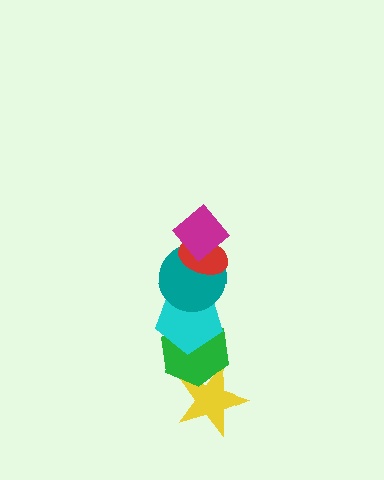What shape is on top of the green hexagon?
The cyan pentagon is on top of the green hexagon.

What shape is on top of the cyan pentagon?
The teal circle is on top of the cyan pentagon.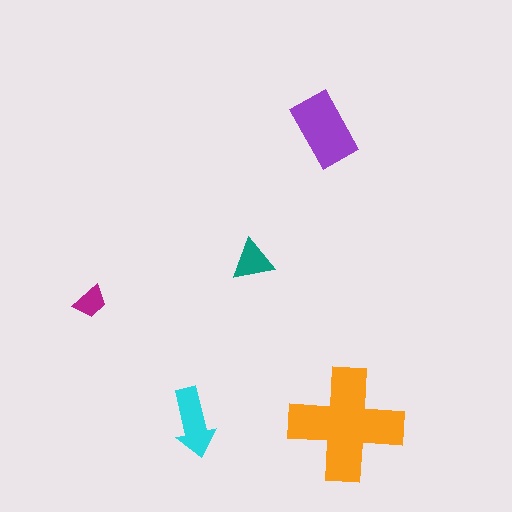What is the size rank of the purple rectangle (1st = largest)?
2nd.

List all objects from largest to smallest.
The orange cross, the purple rectangle, the cyan arrow, the teal triangle, the magenta trapezoid.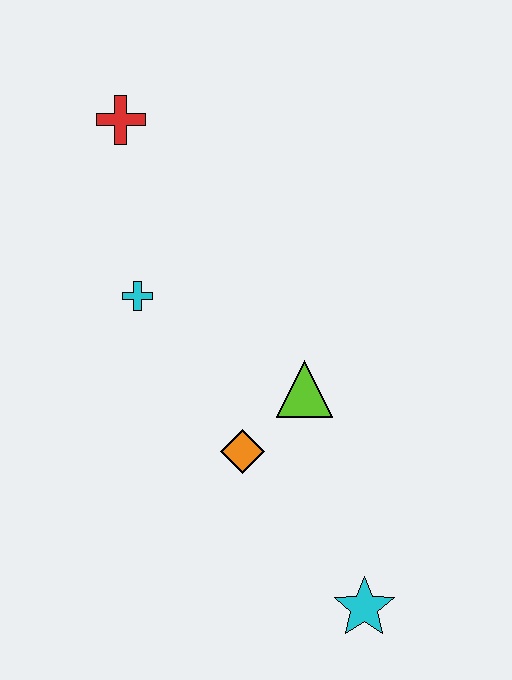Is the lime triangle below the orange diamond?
No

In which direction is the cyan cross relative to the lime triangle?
The cyan cross is to the left of the lime triangle.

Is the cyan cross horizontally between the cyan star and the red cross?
Yes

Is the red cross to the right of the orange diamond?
No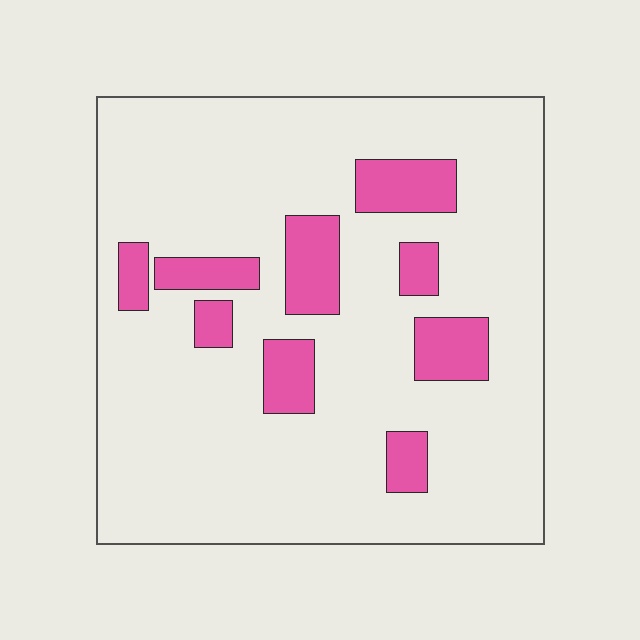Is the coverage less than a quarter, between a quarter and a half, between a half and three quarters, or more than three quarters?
Less than a quarter.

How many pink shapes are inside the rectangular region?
9.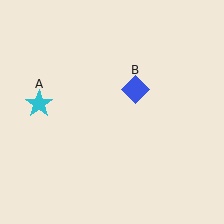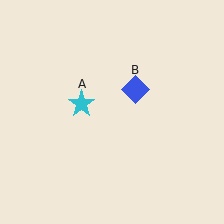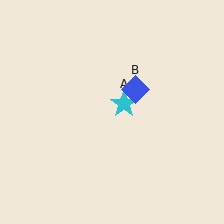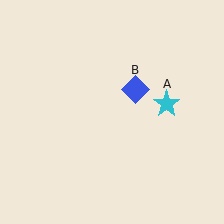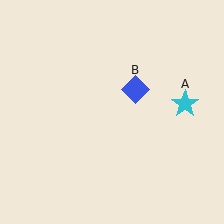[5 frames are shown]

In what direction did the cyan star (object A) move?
The cyan star (object A) moved right.